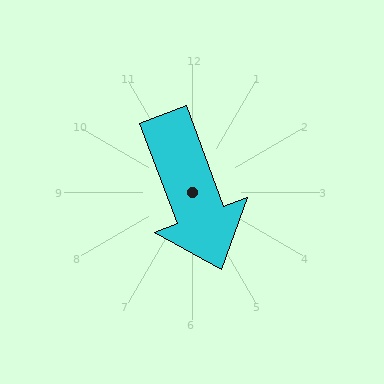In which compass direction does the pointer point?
South.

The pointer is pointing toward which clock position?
Roughly 5 o'clock.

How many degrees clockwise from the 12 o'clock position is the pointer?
Approximately 159 degrees.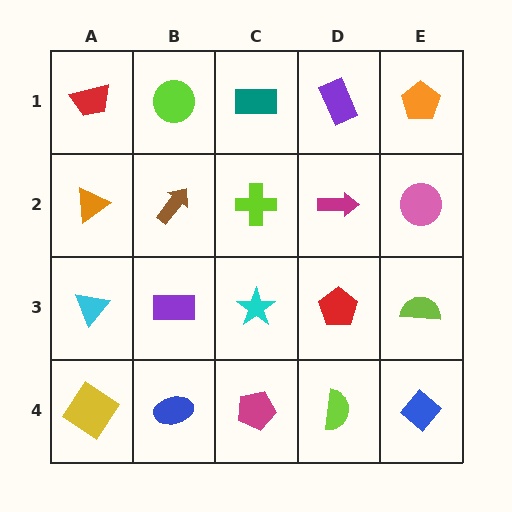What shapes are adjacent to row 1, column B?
A brown arrow (row 2, column B), a red trapezoid (row 1, column A), a teal rectangle (row 1, column C).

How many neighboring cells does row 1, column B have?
3.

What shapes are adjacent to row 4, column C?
A cyan star (row 3, column C), a blue ellipse (row 4, column B), a lime semicircle (row 4, column D).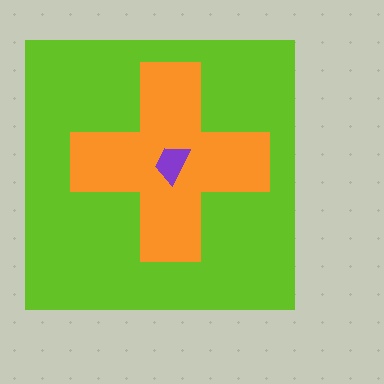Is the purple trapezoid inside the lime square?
Yes.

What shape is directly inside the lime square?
The orange cross.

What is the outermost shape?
The lime square.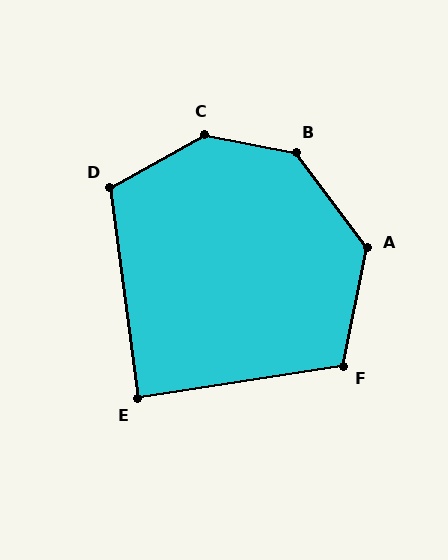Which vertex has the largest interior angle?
C, at approximately 140 degrees.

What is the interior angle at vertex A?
Approximately 132 degrees (obtuse).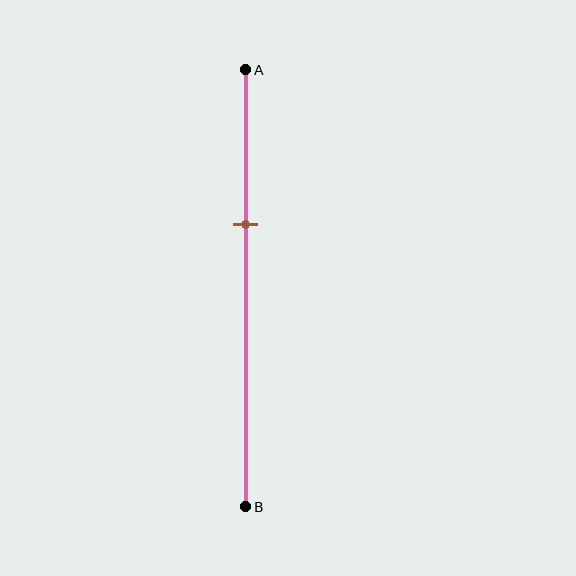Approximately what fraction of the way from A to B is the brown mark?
The brown mark is approximately 35% of the way from A to B.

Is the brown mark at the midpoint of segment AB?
No, the mark is at about 35% from A, not at the 50% midpoint.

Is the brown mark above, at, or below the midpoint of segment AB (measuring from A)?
The brown mark is above the midpoint of segment AB.